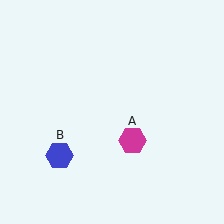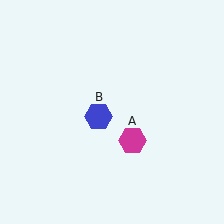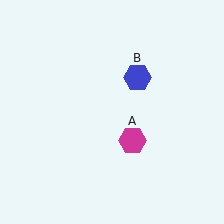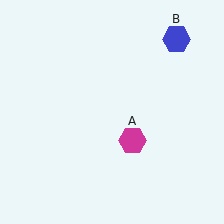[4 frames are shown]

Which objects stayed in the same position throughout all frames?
Magenta hexagon (object A) remained stationary.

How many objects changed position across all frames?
1 object changed position: blue hexagon (object B).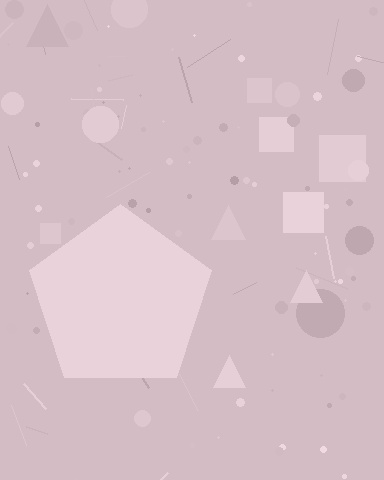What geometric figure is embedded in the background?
A pentagon is embedded in the background.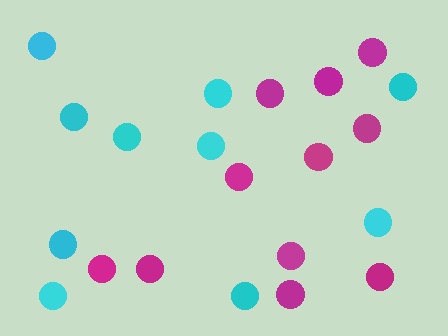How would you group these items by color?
There are 2 groups: one group of magenta circles (11) and one group of cyan circles (10).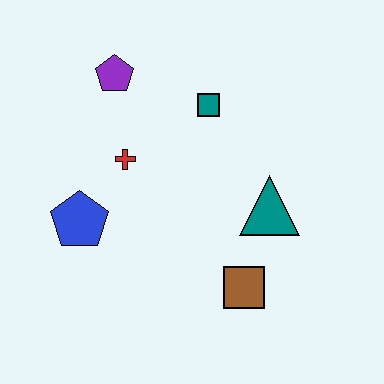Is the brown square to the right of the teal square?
Yes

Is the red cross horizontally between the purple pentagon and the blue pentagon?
No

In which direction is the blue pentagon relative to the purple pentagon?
The blue pentagon is below the purple pentagon.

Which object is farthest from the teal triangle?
The purple pentagon is farthest from the teal triangle.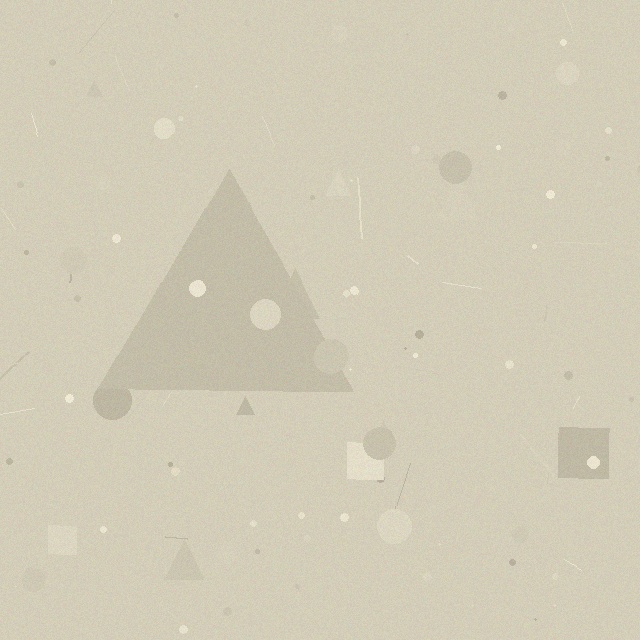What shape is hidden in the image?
A triangle is hidden in the image.